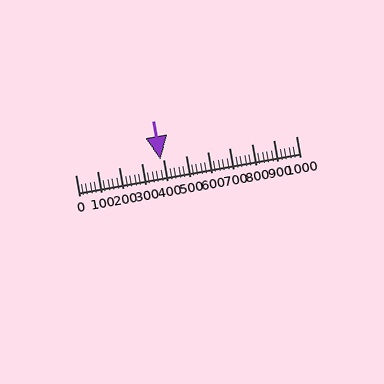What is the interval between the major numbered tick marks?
The major tick marks are spaced 100 units apart.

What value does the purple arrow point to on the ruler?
The purple arrow points to approximately 388.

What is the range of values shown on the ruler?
The ruler shows values from 0 to 1000.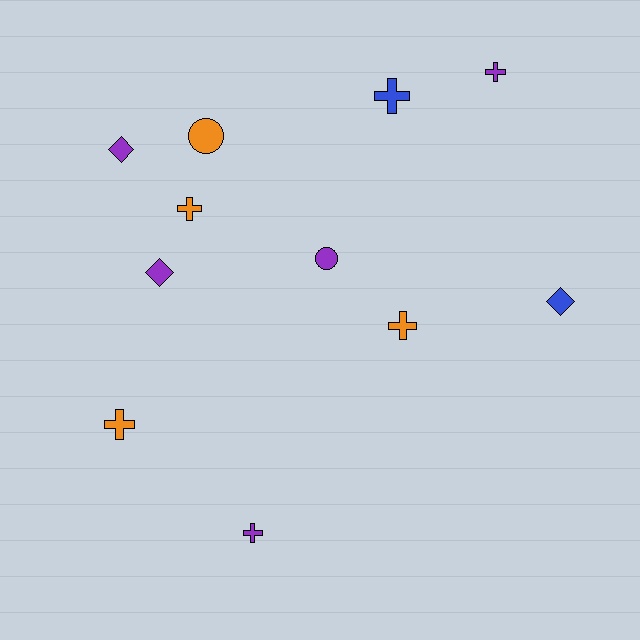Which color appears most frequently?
Purple, with 5 objects.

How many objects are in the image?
There are 11 objects.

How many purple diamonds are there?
There are 2 purple diamonds.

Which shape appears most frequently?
Cross, with 6 objects.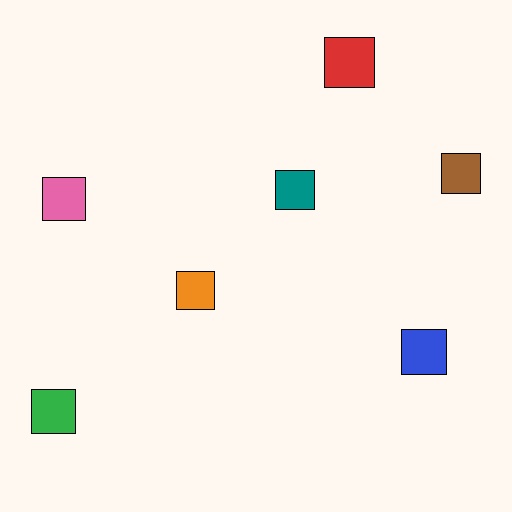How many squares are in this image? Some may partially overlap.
There are 7 squares.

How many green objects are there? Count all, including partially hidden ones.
There is 1 green object.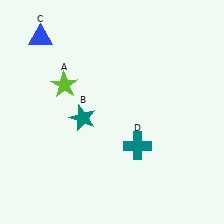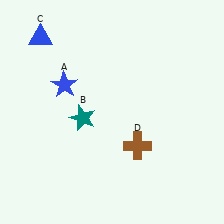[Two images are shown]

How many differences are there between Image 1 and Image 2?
There are 2 differences between the two images.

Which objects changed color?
A changed from lime to blue. D changed from teal to brown.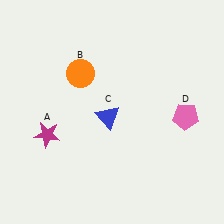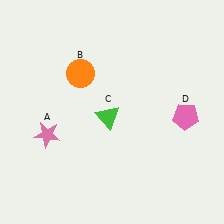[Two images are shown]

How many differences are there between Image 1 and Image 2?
There are 2 differences between the two images.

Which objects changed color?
A changed from magenta to pink. C changed from blue to green.